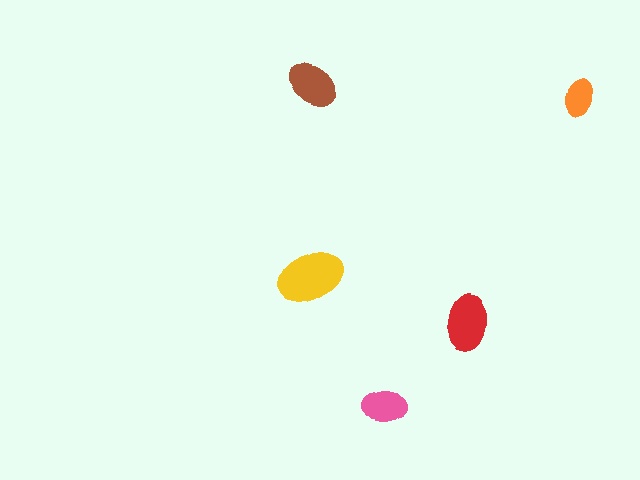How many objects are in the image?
There are 5 objects in the image.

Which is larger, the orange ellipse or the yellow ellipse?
The yellow one.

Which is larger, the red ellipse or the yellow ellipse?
The yellow one.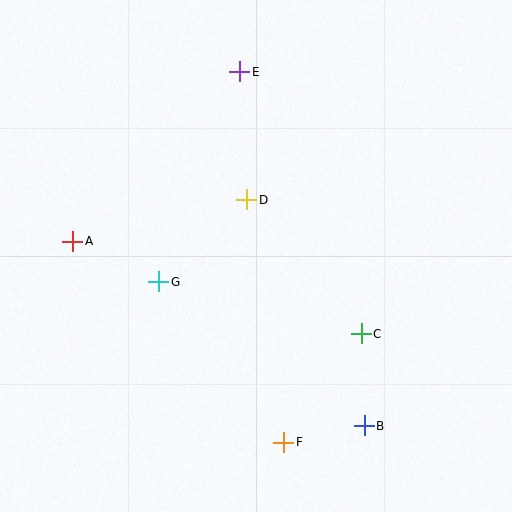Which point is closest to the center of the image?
Point D at (247, 200) is closest to the center.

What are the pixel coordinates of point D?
Point D is at (247, 200).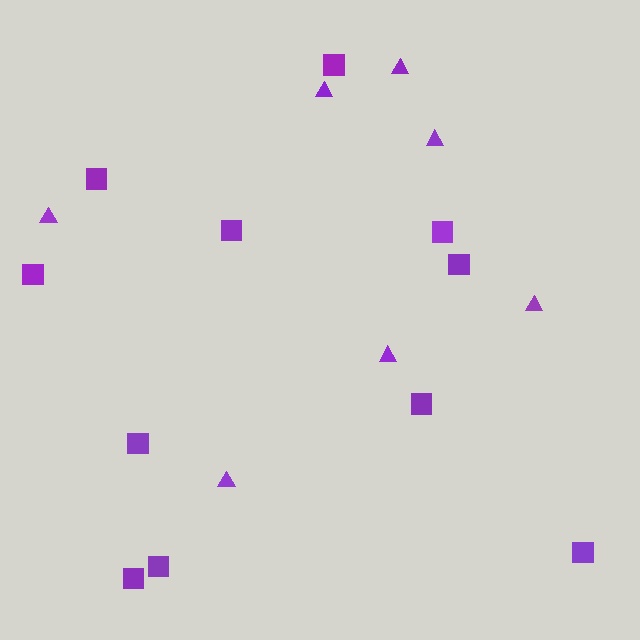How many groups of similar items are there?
There are 2 groups: one group of squares (11) and one group of triangles (7).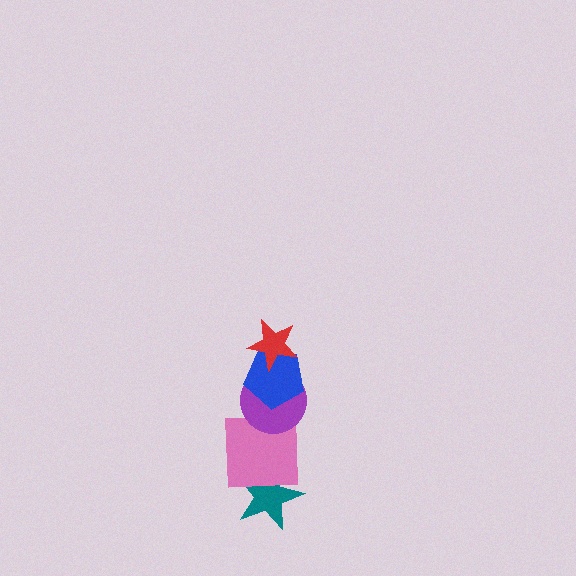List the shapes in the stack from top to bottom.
From top to bottom: the red star, the blue pentagon, the purple circle, the pink square, the teal star.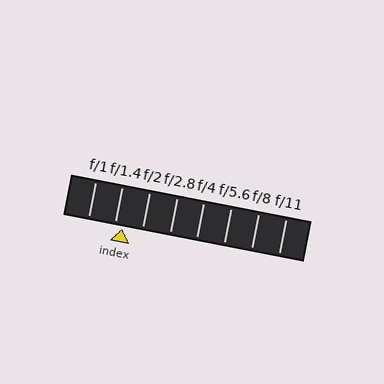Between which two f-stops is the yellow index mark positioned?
The index mark is between f/1.4 and f/2.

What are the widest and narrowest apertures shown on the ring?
The widest aperture shown is f/1 and the narrowest is f/11.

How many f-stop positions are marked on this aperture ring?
There are 8 f-stop positions marked.